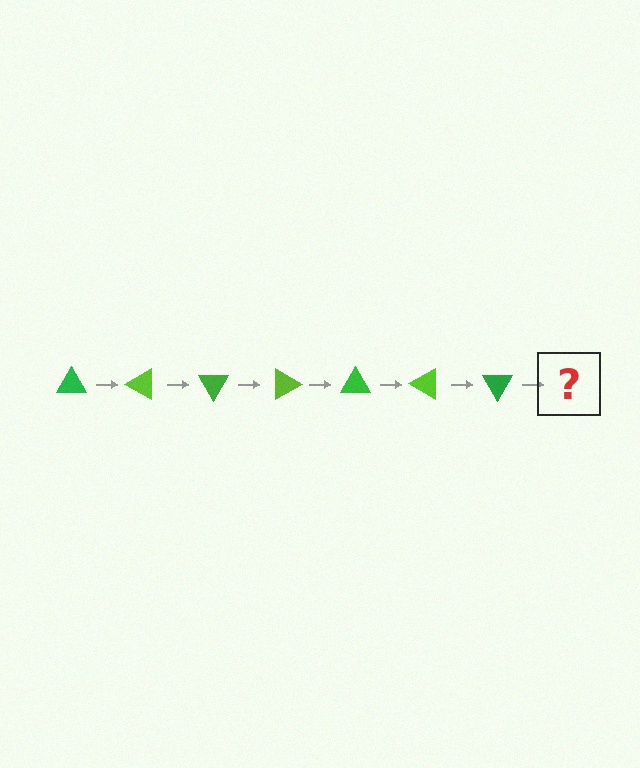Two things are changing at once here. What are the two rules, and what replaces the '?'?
The two rules are that it rotates 30 degrees each step and the color cycles through green and lime. The '?' should be a lime triangle, rotated 210 degrees from the start.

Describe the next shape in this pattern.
It should be a lime triangle, rotated 210 degrees from the start.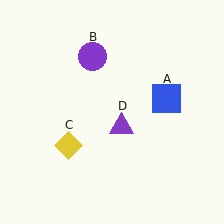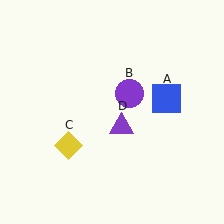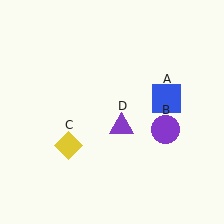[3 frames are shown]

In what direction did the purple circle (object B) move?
The purple circle (object B) moved down and to the right.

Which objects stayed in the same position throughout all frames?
Blue square (object A) and yellow diamond (object C) and purple triangle (object D) remained stationary.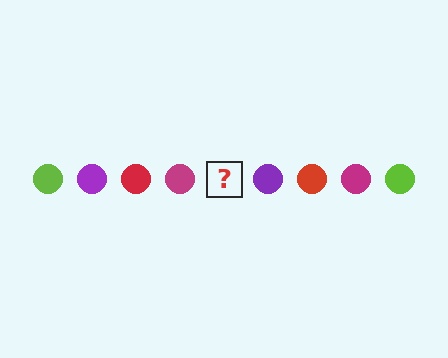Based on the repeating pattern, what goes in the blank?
The blank should be a lime circle.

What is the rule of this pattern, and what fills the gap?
The rule is that the pattern cycles through lime, purple, red, magenta circles. The gap should be filled with a lime circle.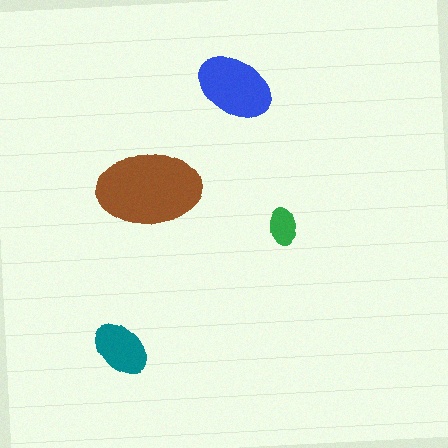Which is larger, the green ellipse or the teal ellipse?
The teal one.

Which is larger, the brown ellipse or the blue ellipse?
The brown one.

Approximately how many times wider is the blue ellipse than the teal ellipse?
About 1.5 times wider.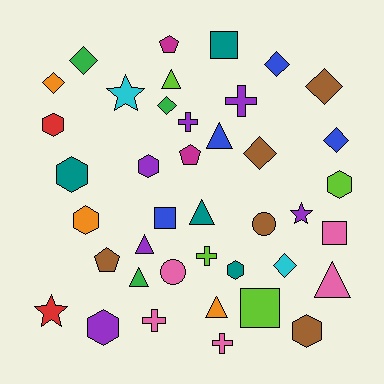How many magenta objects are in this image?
There are 2 magenta objects.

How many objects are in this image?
There are 40 objects.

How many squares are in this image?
There are 4 squares.